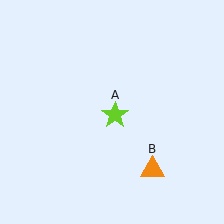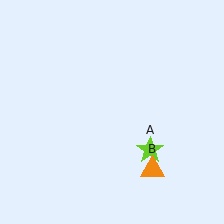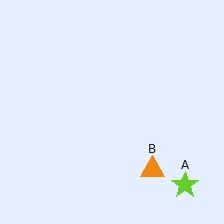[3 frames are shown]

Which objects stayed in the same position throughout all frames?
Orange triangle (object B) remained stationary.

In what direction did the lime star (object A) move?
The lime star (object A) moved down and to the right.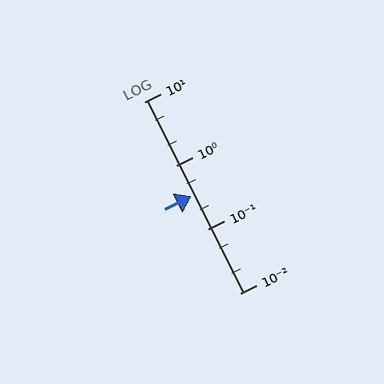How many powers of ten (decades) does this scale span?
The scale spans 3 decades, from 0.01 to 10.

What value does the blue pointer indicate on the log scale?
The pointer indicates approximately 0.33.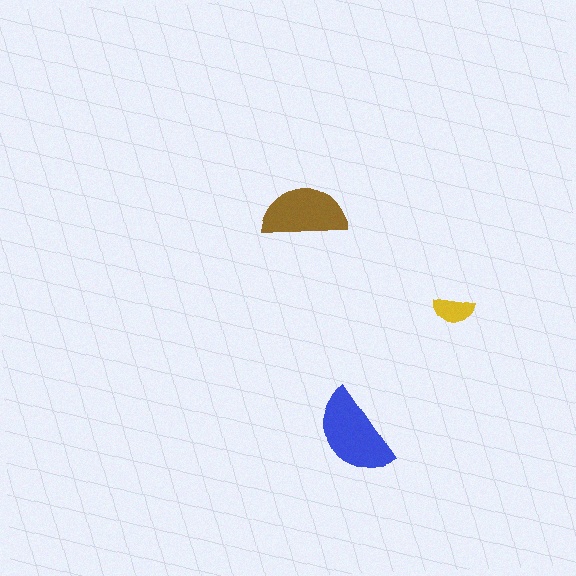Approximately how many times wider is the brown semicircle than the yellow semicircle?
About 2 times wider.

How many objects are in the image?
There are 3 objects in the image.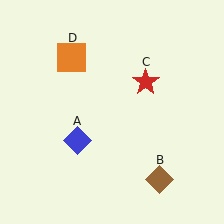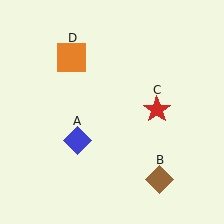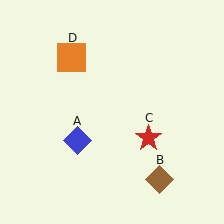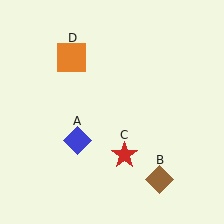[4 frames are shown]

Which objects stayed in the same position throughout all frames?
Blue diamond (object A) and brown diamond (object B) and orange square (object D) remained stationary.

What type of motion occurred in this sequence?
The red star (object C) rotated clockwise around the center of the scene.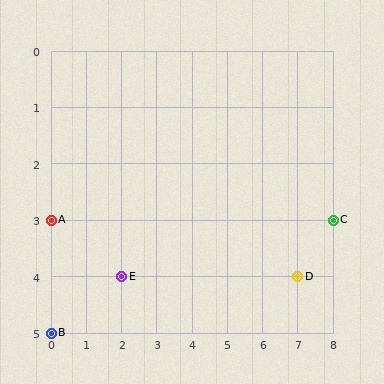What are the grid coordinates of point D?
Point D is at grid coordinates (7, 4).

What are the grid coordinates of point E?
Point E is at grid coordinates (2, 4).